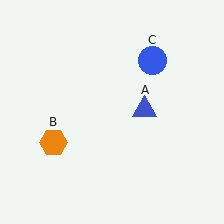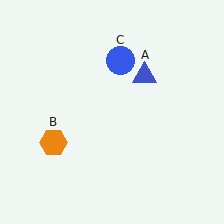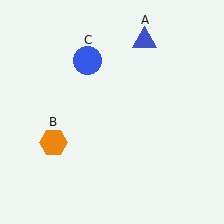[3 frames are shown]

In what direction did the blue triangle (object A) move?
The blue triangle (object A) moved up.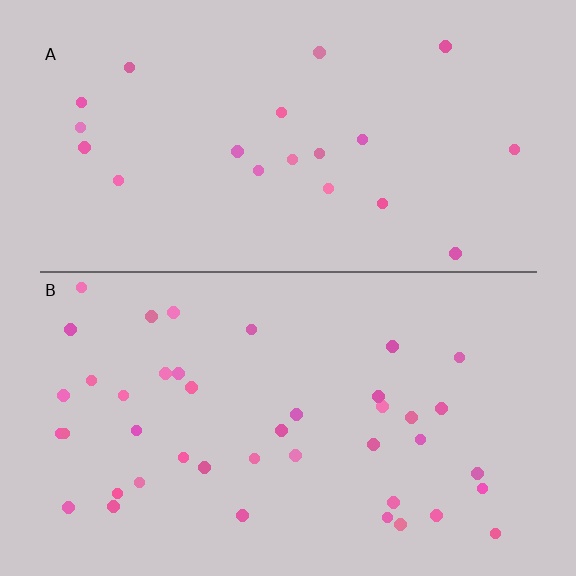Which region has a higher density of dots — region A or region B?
B (the bottom).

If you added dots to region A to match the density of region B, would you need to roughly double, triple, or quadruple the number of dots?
Approximately double.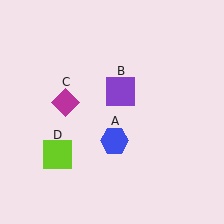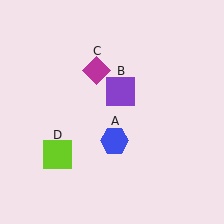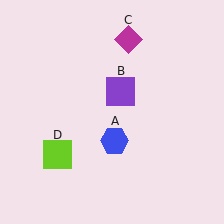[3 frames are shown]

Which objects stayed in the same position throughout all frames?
Blue hexagon (object A) and purple square (object B) and lime square (object D) remained stationary.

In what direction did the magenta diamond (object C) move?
The magenta diamond (object C) moved up and to the right.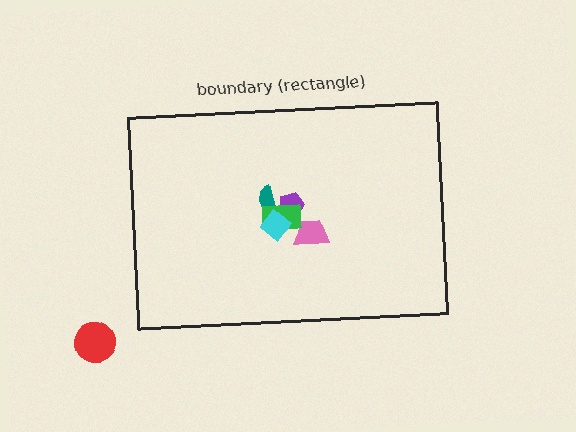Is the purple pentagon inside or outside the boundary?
Inside.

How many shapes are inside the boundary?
5 inside, 1 outside.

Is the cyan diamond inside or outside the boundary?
Inside.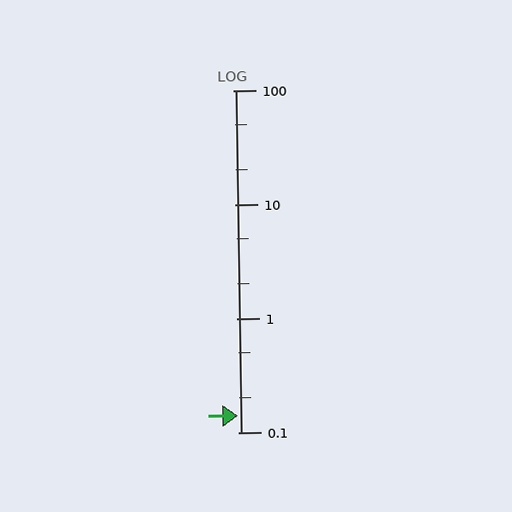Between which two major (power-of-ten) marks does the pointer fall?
The pointer is between 0.1 and 1.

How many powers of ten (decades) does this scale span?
The scale spans 3 decades, from 0.1 to 100.